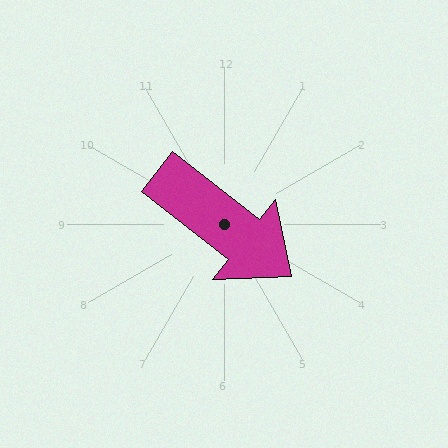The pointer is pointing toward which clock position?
Roughly 4 o'clock.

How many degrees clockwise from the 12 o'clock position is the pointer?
Approximately 128 degrees.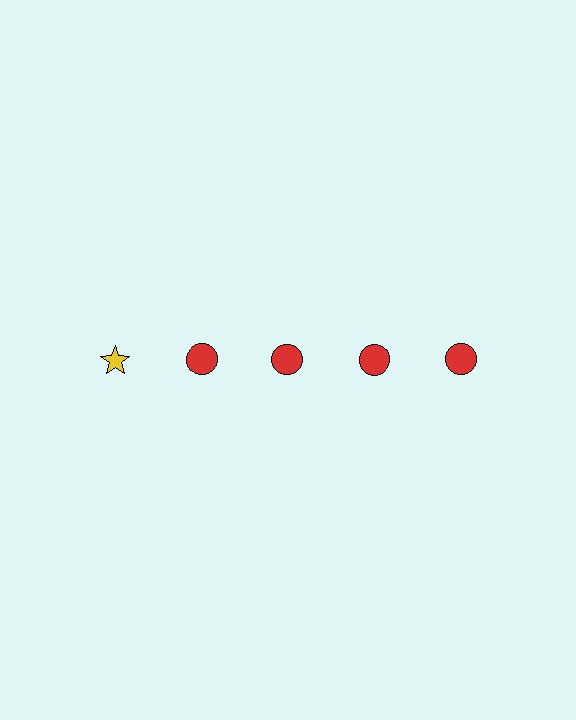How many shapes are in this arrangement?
There are 5 shapes arranged in a grid pattern.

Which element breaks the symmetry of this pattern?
The yellow star in the top row, leftmost column breaks the symmetry. All other shapes are red circles.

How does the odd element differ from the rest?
It differs in both color (yellow instead of red) and shape (star instead of circle).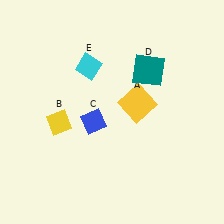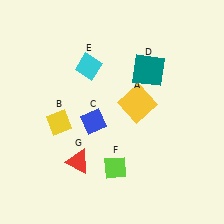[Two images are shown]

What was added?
A lime diamond (F), a red triangle (G) were added in Image 2.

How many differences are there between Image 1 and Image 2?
There are 2 differences between the two images.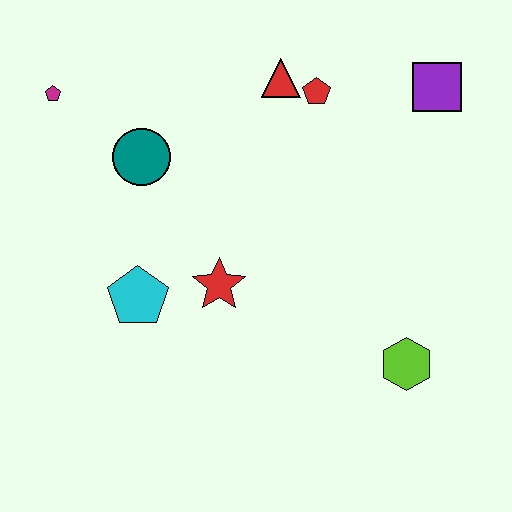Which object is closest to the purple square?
The red pentagon is closest to the purple square.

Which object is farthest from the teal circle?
The lime hexagon is farthest from the teal circle.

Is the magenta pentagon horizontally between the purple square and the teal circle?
No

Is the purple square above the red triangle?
No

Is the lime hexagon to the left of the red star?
No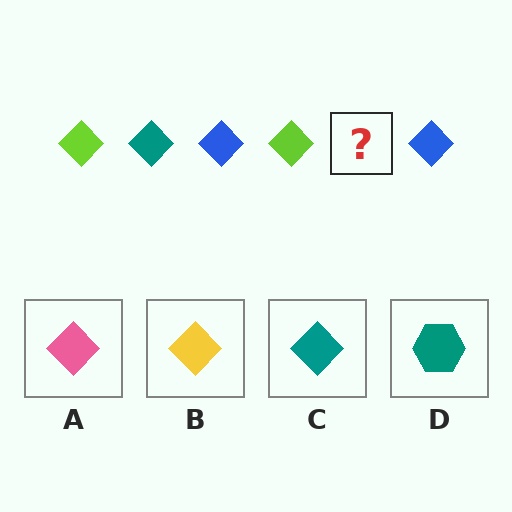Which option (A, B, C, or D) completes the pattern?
C.